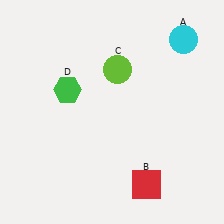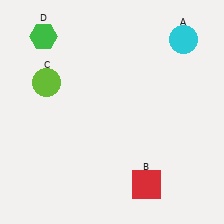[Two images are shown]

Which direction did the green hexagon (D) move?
The green hexagon (D) moved up.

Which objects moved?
The objects that moved are: the lime circle (C), the green hexagon (D).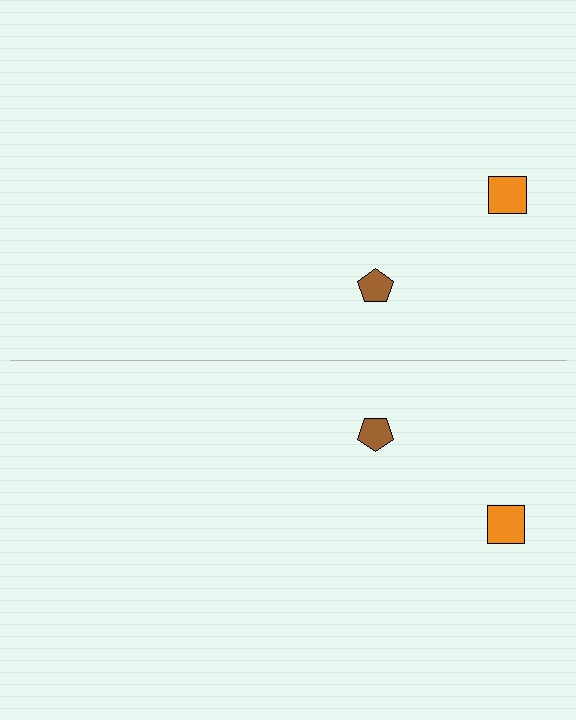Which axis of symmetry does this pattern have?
The pattern has a horizontal axis of symmetry running through the center of the image.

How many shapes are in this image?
There are 4 shapes in this image.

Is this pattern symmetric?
Yes, this pattern has bilateral (reflection) symmetry.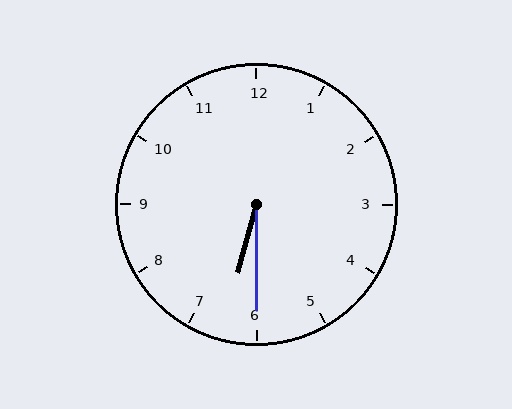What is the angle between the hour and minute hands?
Approximately 15 degrees.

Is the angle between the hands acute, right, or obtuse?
It is acute.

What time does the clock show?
6:30.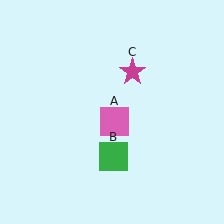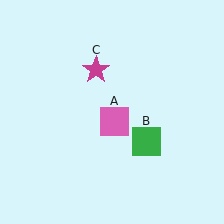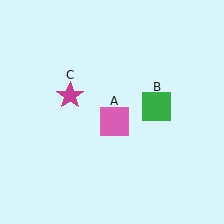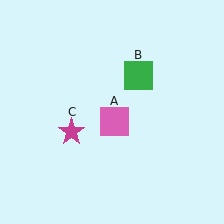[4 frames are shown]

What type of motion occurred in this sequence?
The green square (object B), magenta star (object C) rotated counterclockwise around the center of the scene.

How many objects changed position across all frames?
2 objects changed position: green square (object B), magenta star (object C).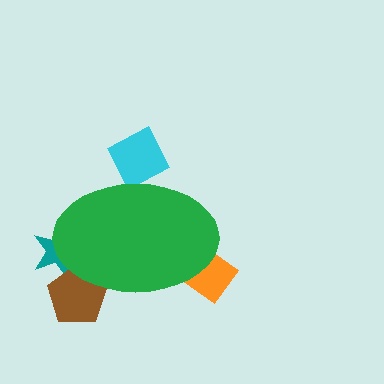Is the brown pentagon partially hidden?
Yes, the brown pentagon is partially hidden behind the green ellipse.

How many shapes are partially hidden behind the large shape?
4 shapes are partially hidden.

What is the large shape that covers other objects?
A green ellipse.